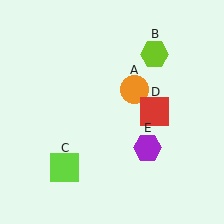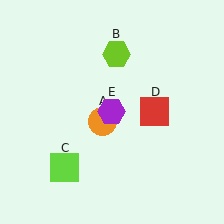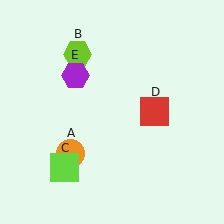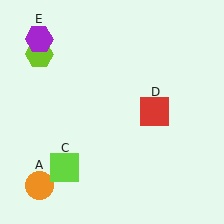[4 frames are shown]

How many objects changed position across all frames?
3 objects changed position: orange circle (object A), lime hexagon (object B), purple hexagon (object E).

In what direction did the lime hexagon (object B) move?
The lime hexagon (object B) moved left.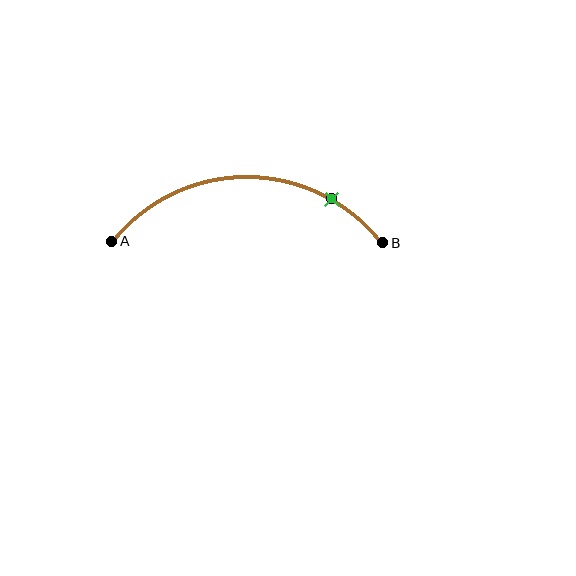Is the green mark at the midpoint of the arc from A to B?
No. The green mark lies on the arc but is closer to endpoint B. The arc midpoint would be at the point on the curve equidistant along the arc from both A and B.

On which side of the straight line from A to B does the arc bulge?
The arc bulges above the straight line connecting A and B.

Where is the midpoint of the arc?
The arc midpoint is the point on the curve farthest from the straight line joining A and B. It sits above that line.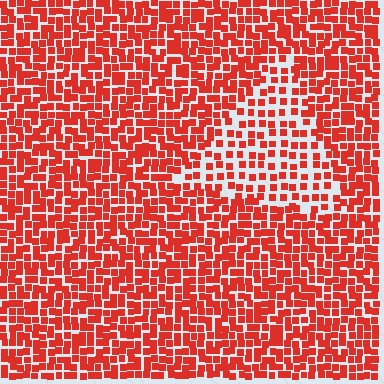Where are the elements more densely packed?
The elements are more densely packed outside the triangle boundary.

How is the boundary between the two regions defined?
The boundary is defined by a change in element density (approximately 1.8x ratio). All elements are the same color, size, and shape.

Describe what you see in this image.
The image contains small red elements arranged at two different densities. A triangle-shaped region is visible where the elements are less densely packed than the surrounding area.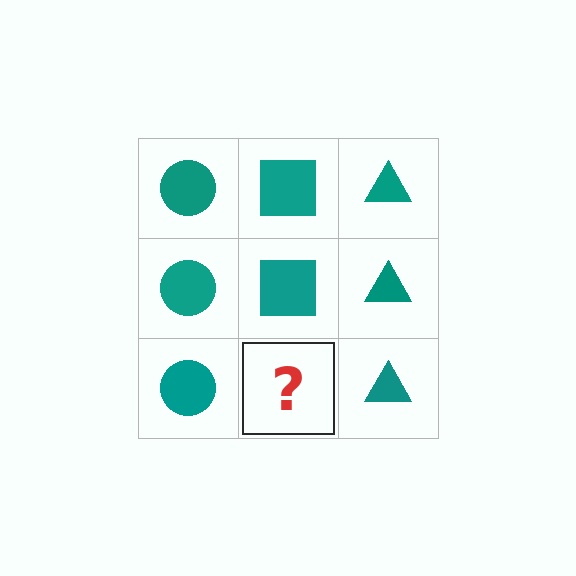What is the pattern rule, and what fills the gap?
The rule is that each column has a consistent shape. The gap should be filled with a teal square.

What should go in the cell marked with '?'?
The missing cell should contain a teal square.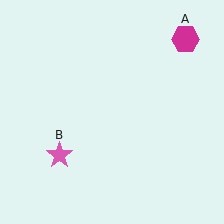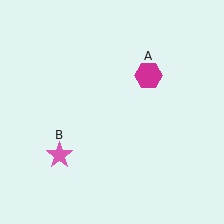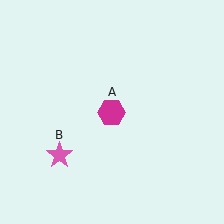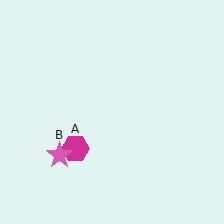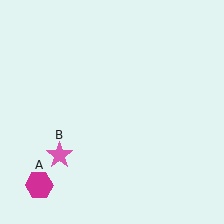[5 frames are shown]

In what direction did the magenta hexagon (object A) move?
The magenta hexagon (object A) moved down and to the left.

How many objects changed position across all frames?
1 object changed position: magenta hexagon (object A).